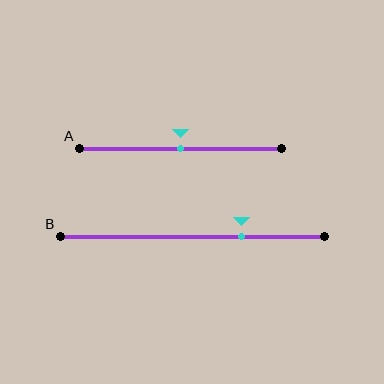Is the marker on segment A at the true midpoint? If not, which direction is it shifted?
Yes, the marker on segment A is at the true midpoint.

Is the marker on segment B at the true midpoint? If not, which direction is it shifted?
No, the marker on segment B is shifted to the right by about 19% of the segment length.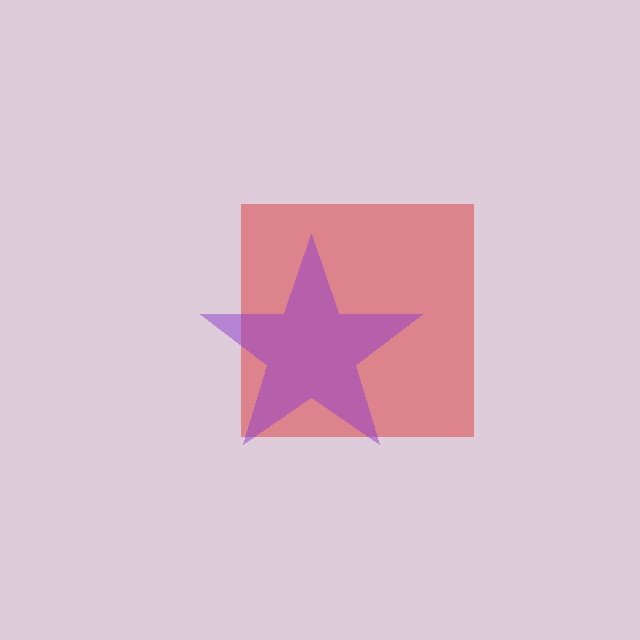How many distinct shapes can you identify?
There are 2 distinct shapes: a red square, a purple star.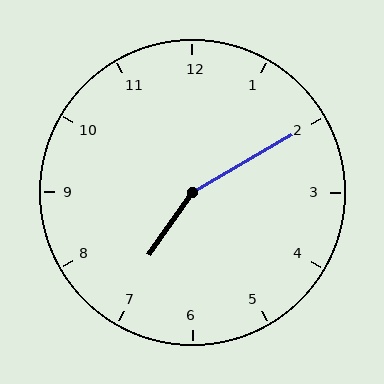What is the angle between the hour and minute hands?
Approximately 155 degrees.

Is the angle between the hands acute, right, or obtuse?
It is obtuse.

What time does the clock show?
7:10.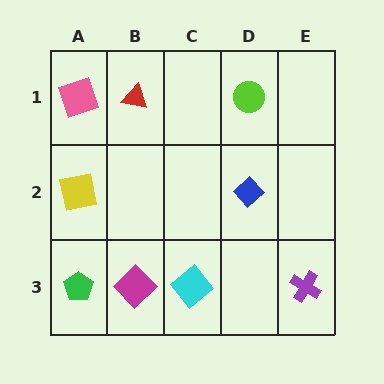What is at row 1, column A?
A pink square.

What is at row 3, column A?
A green pentagon.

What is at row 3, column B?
A magenta diamond.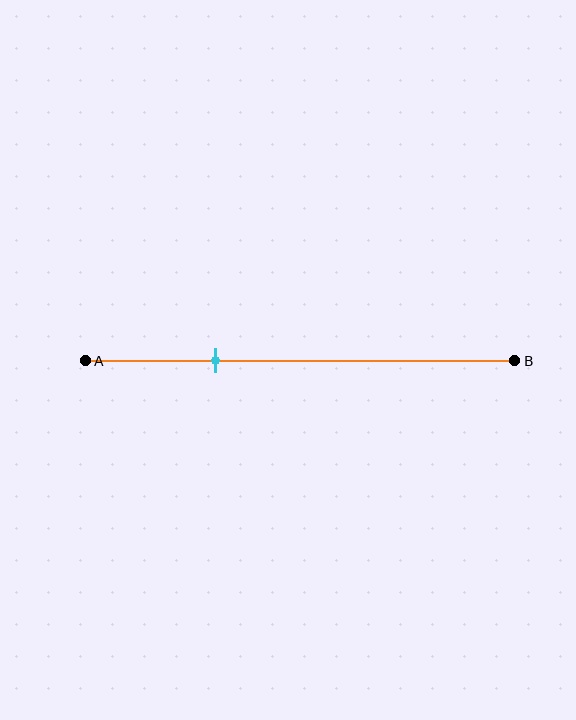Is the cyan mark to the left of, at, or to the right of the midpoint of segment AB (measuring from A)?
The cyan mark is to the left of the midpoint of segment AB.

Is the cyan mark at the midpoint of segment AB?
No, the mark is at about 30% from A, not at the 50% midpoint.